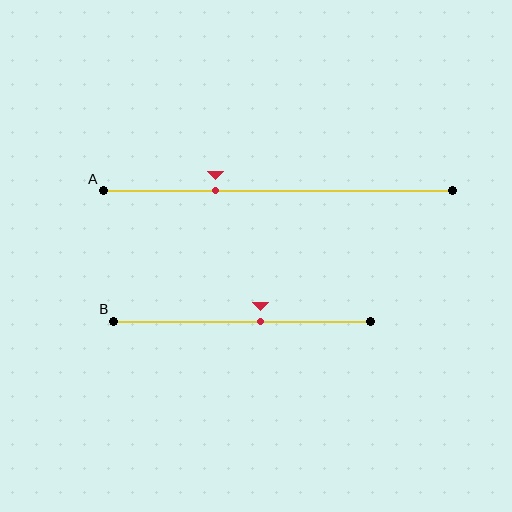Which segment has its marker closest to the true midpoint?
Segment B has its marker closest to the true midpoint.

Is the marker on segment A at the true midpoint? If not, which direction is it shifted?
No, the marker on segment A is shifted to the left by about 18% of the segment length.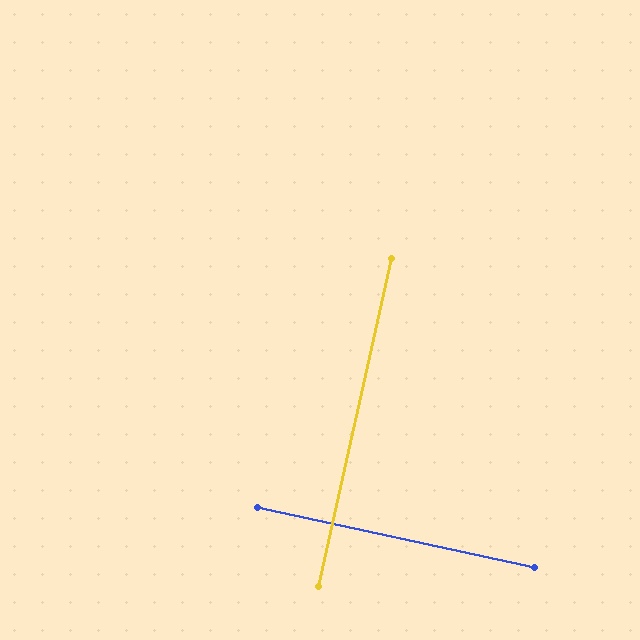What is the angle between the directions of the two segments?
Approximately 90 degrees.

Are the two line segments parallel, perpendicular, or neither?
Perpendicular — they meet at approximately 90°.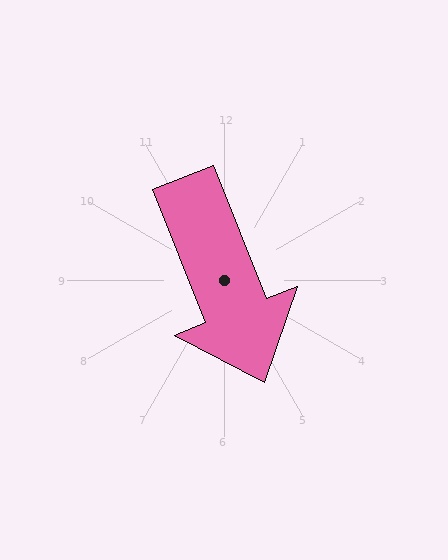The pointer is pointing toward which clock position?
Roughly 5 o'clock.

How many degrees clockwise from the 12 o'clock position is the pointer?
Approximately 158 degrees.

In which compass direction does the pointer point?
South.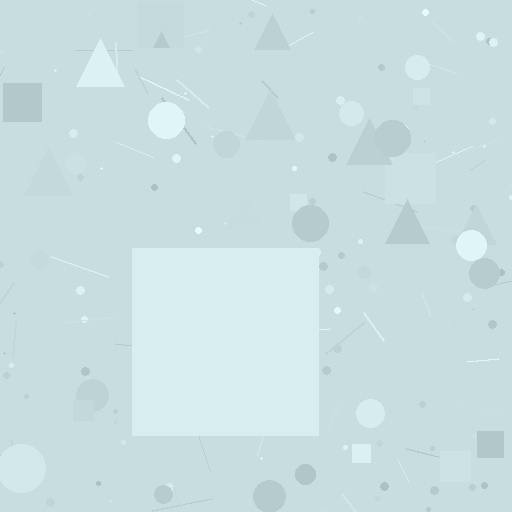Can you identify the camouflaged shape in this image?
The camouflaged shape is a square.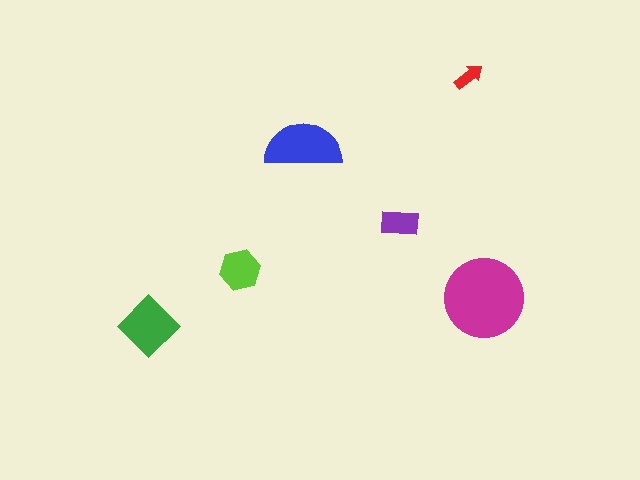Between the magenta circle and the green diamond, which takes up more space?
The magenta circle.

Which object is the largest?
The magenta circle.